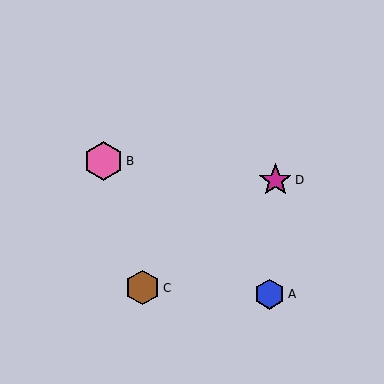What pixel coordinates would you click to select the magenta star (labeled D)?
Click at (275, 180) to select the magenta star D.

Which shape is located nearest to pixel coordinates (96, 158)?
The pink hexagon (labeled B) at (103, 161) is nearest to that location.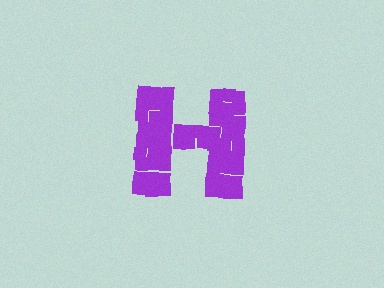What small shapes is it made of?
It is made of small squares.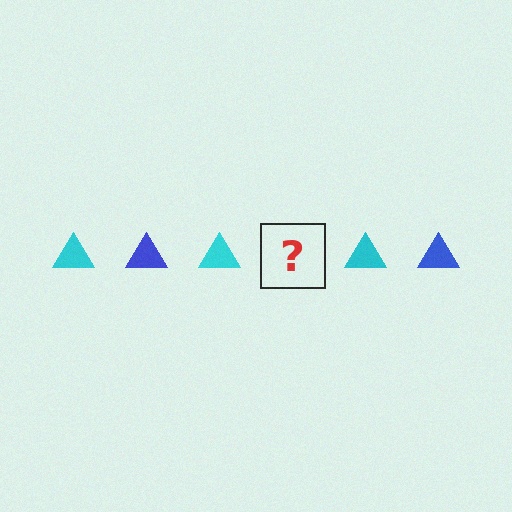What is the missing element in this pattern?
The missing element is a blue triangle.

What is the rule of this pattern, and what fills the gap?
The rule is that the pattern cycles through cyan, blue triangles. The gap should be filled with a blue triangle.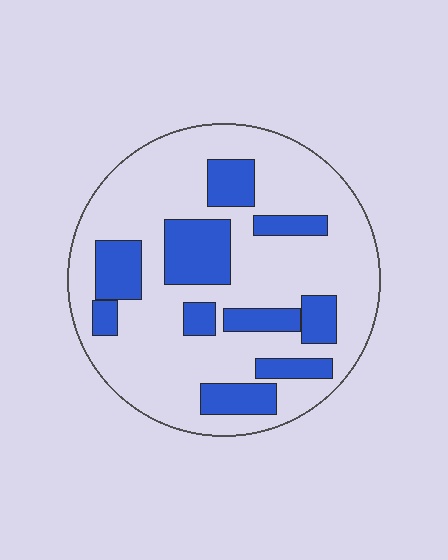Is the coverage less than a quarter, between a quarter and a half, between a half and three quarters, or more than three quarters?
Between a quarter and a half.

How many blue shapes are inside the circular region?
10.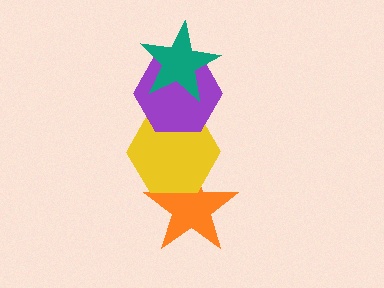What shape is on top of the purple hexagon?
The teal star is on top of the purple hexagon.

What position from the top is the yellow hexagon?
The yellow hexagon is 3rd from the top.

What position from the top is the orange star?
The orange star is 4th from the top.